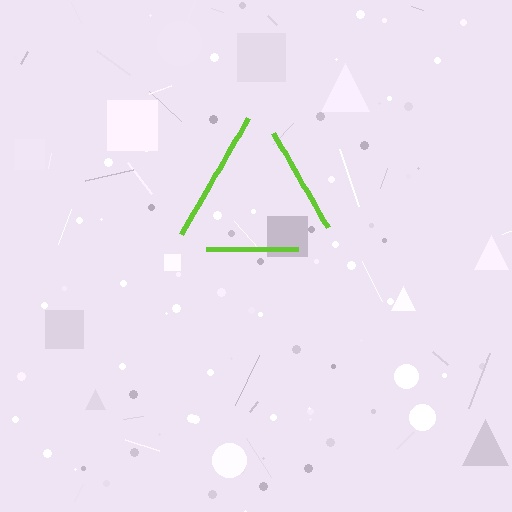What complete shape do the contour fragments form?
The contour fragments form a triangle.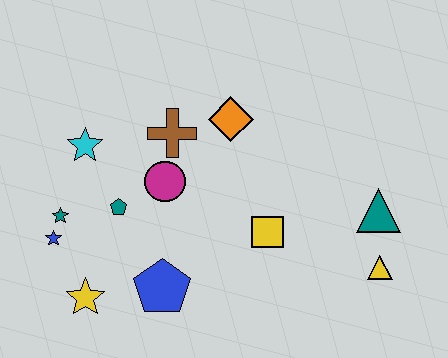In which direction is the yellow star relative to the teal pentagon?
The yellow star is below the teal pentagon.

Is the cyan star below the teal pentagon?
No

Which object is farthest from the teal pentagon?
The yellow triangle is farthest from the teal pentagon.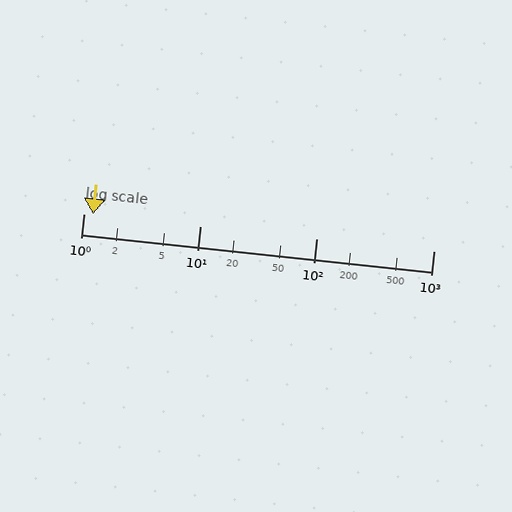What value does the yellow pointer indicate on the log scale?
The pointer indicates approximately 1.2.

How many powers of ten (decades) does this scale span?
The scale spans 3 decades, from 1 to 1000.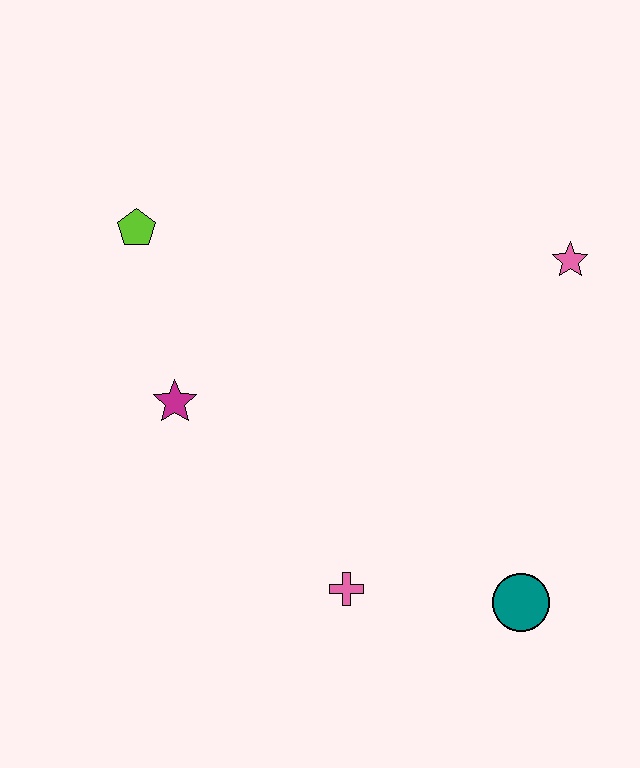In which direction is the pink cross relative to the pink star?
The pink cross is below the pink star.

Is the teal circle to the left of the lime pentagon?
No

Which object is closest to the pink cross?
The teal circle is closest to the pink cross.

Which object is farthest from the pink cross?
The lime pentagon is farthest from the pink cross.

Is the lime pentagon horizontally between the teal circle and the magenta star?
No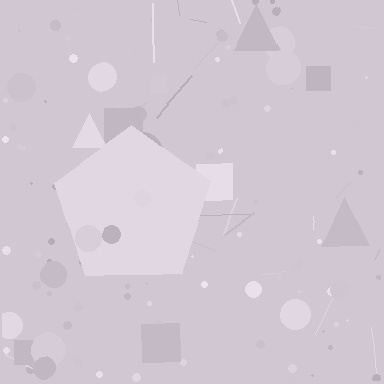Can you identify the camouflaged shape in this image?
The camouflaged shape is a pentagon.